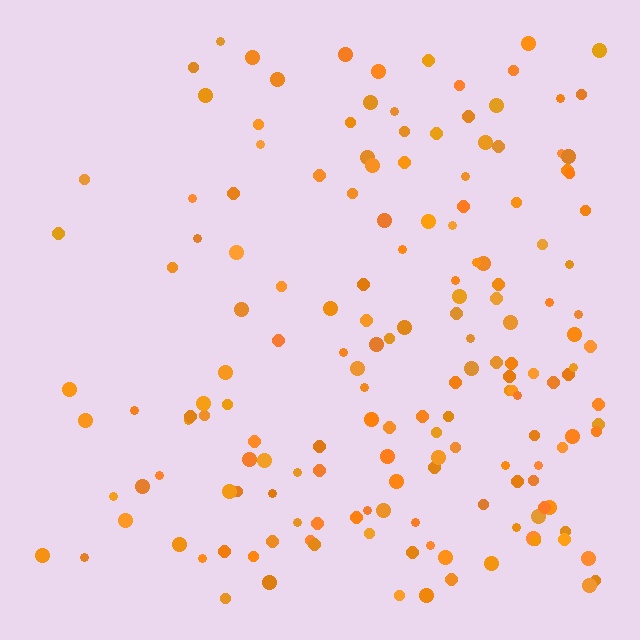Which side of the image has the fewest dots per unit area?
The left.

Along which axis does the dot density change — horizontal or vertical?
Horizontal.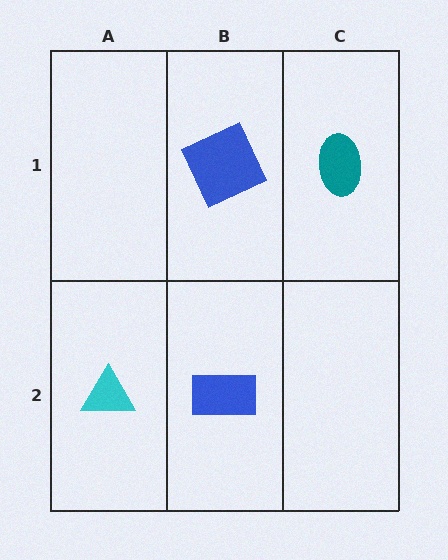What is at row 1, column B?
A blue square.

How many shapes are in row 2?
2 shapes.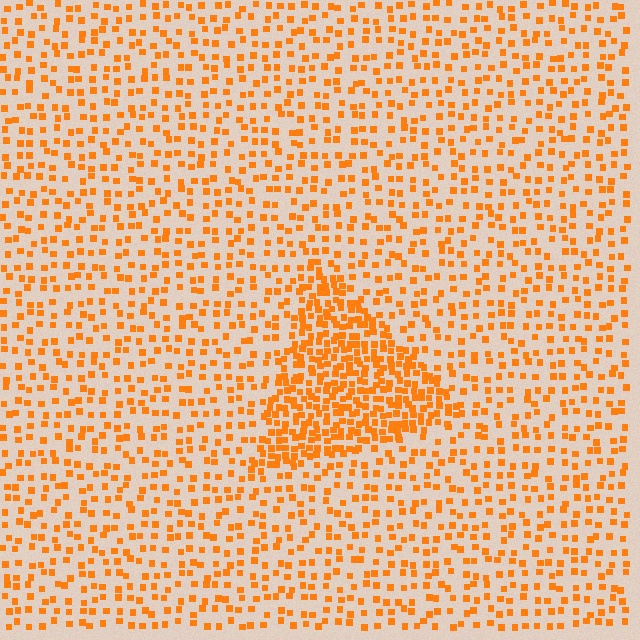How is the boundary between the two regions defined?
The boundary is defined by a change in element density (approximately 2.4x ratio). All elements are the same color, size, and shape.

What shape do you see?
I see a triangle.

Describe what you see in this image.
The image contains small orange elements arranged at two different densities. A triangle-shaped region is visible where the elements are more densely packed than the surrounding area.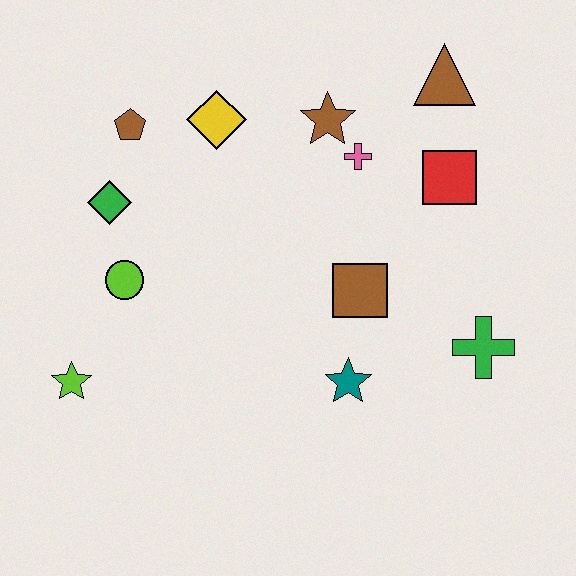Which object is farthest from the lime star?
The brown triangle is farthest from the lime star.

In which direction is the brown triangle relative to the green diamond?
The brown triangle is to the right of the green diamond.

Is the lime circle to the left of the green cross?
Yes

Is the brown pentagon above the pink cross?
Yes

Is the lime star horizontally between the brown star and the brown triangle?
No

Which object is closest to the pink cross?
The brown star is closest to the pink cross.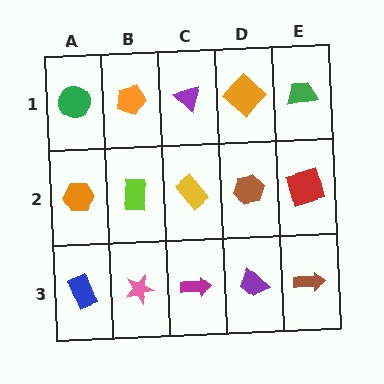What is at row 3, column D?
A purple trapezoid.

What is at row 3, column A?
A blue rectangle.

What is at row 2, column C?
A yellow rectangle.